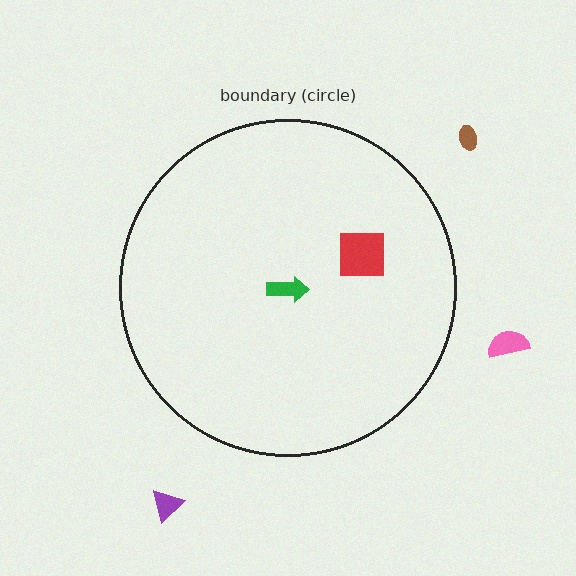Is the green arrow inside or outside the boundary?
Inside.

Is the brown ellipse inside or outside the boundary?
Outside.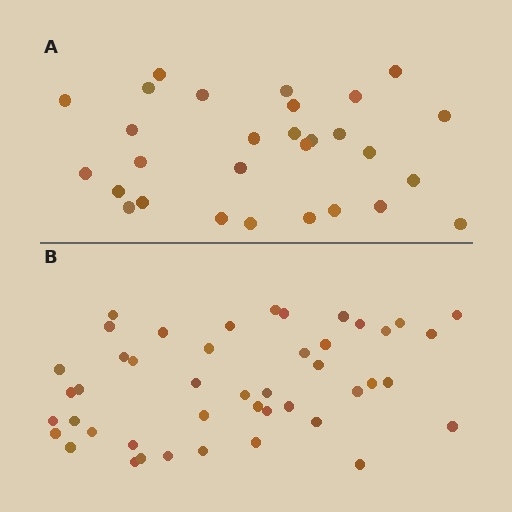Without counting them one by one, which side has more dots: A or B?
Region B (the bottom region) has more dots.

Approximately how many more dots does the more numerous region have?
Region B has approximately 15 more dots than region A.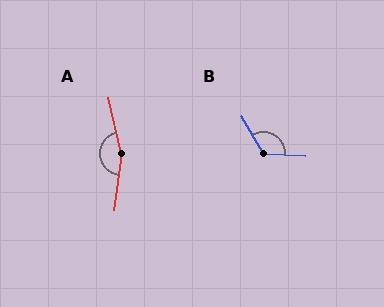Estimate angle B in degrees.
Approximately 123 degrees.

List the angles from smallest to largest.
B (123°), A (160°).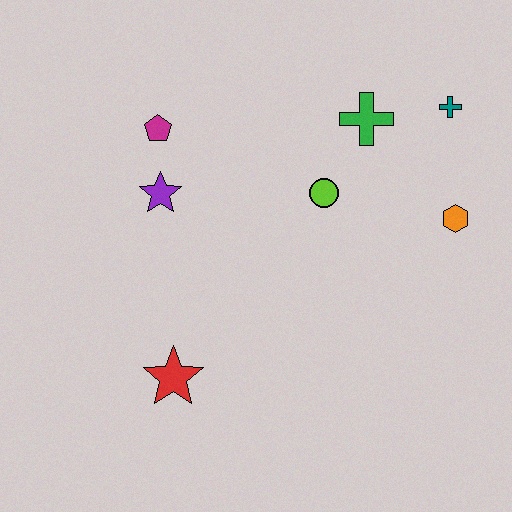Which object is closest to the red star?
The purple star is closest to the red star.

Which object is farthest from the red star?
The teal cross is farthest from the red star.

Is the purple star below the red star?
No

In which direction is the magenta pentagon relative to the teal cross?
The magenta pentagon is to the left of the teal cross.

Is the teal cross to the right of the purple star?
Yes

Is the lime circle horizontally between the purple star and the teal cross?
Yes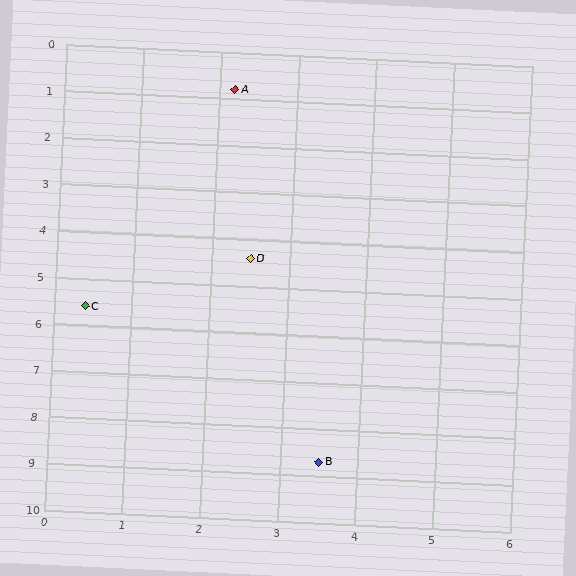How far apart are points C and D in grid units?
Points C and D are about 2.4 grid units apart.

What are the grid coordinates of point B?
Point B is at approximately (3.5, 8.7).